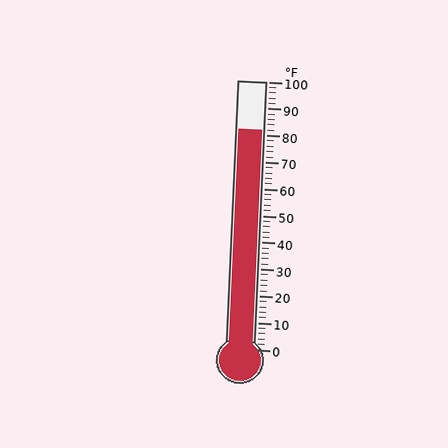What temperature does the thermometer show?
The thermometer shows approximately 82°F.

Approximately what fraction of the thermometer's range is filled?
The thermometer is filled to approximately 80% of its range.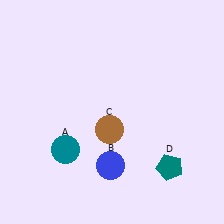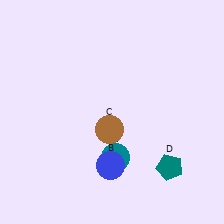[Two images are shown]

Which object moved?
The teal circle (A) moved right.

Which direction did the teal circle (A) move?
The teal circle (A) moved right.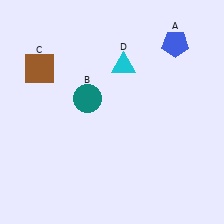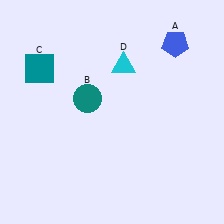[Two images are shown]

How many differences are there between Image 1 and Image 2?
There is 1 difference between the two images.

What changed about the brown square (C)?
In Image 1, C is brown. In Image 2, it changed to teal.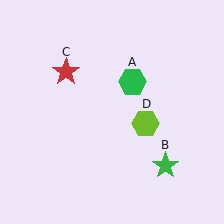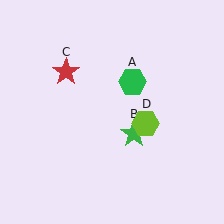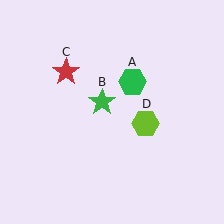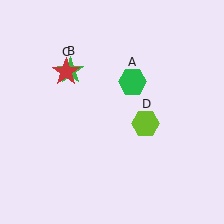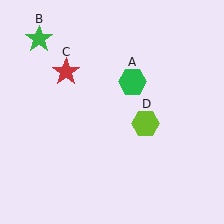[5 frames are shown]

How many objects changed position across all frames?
1 object changed position: green star (object B).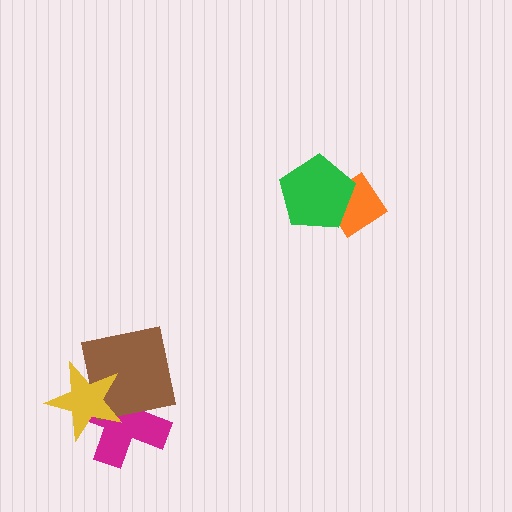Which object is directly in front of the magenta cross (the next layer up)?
The brown square is directly in front of the magenta cross.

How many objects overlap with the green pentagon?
1 object overlaps with the green pentagon.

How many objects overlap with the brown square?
2 objects overlap with the brown square.